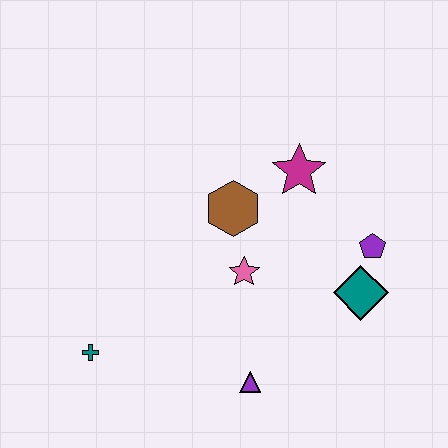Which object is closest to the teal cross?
The purple triangle is closest to the teal cross.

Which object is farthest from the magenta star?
The teal cross is farthest from the magenta star.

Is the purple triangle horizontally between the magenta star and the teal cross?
Yes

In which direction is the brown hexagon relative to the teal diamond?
The brown hexagon is to the left of the teal diamond.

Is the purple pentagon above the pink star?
Yes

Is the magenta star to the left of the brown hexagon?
No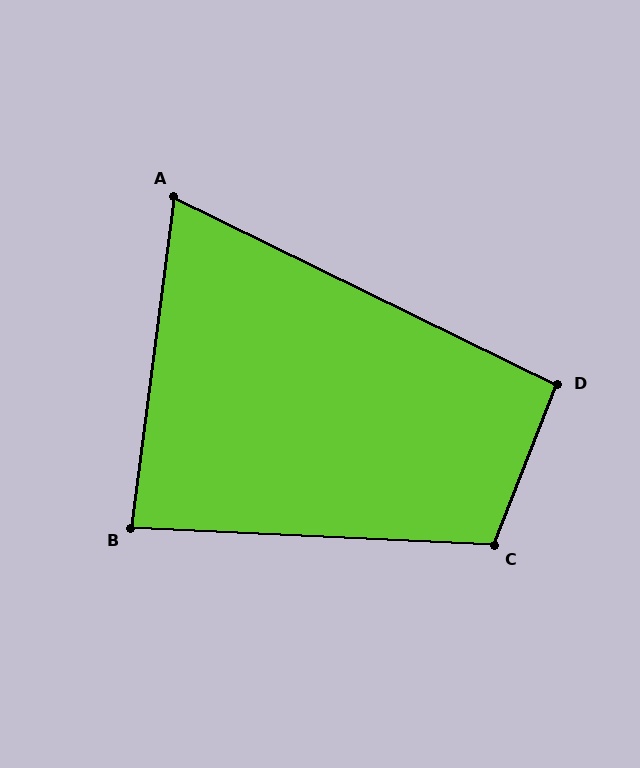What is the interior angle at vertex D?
Approximately 95 degrees (approximately right).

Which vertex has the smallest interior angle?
A, at approximately 71 degrees.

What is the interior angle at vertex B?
Approximately 85 degrees (approximately right).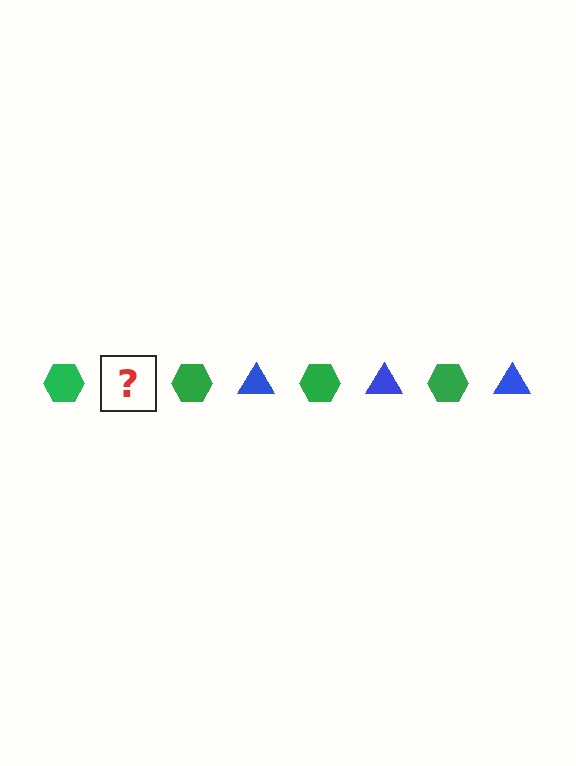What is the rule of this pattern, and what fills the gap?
The rule is that the pattern alternates between green hexagon and blue triangle. The gap should be filled with a blue triangle.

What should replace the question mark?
The question mark should be replaced with a blue triangle.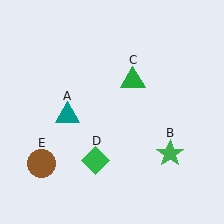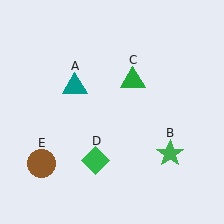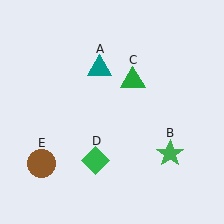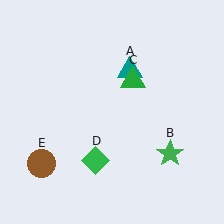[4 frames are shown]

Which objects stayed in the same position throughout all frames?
Green star (object B) and green triangle (object C) and green diamond (object D) and brown circle (object E) remained stationary.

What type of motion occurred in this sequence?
The teal triangle (object A) rotated clockwise around the center of the scene.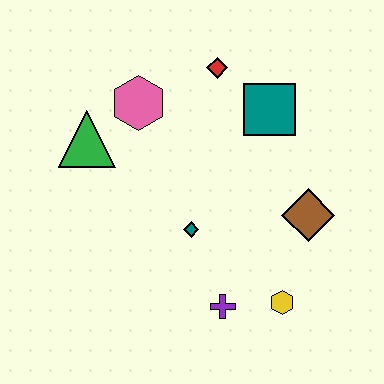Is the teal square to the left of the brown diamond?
Yes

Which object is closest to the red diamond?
The teal square is closest to the red diamond.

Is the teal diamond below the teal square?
Yes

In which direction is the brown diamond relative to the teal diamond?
The brown diamond is to the right of the teal diamond.